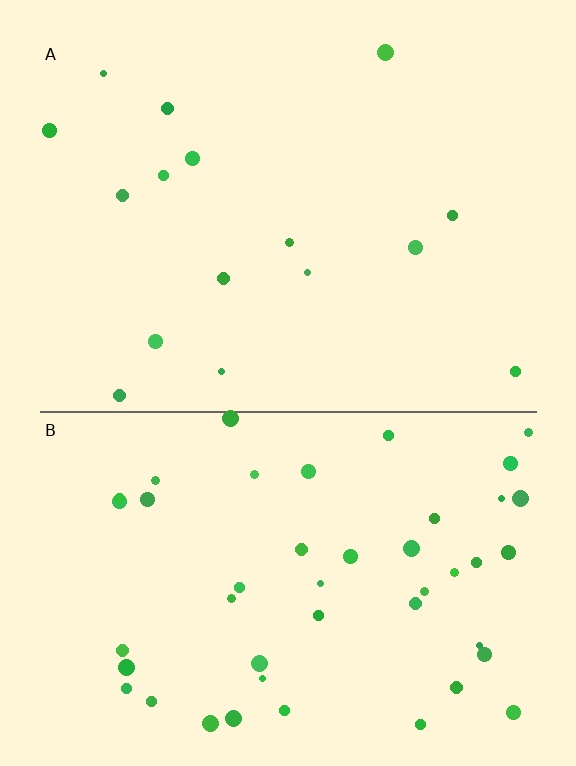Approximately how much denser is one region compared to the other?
Approximately 2.9× — region B over region A.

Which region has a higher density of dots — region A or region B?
B (the bottom).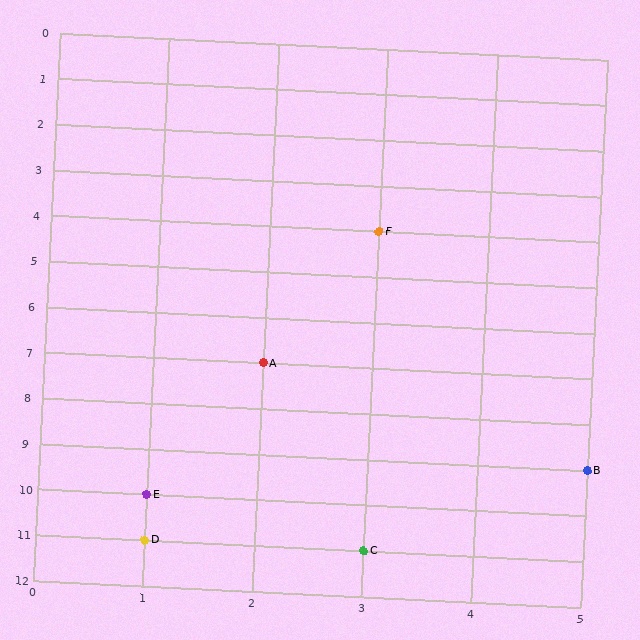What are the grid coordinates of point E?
Point E is at grid coordinates (1, 10).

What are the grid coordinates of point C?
Point C is at grid coordinates (3, 11).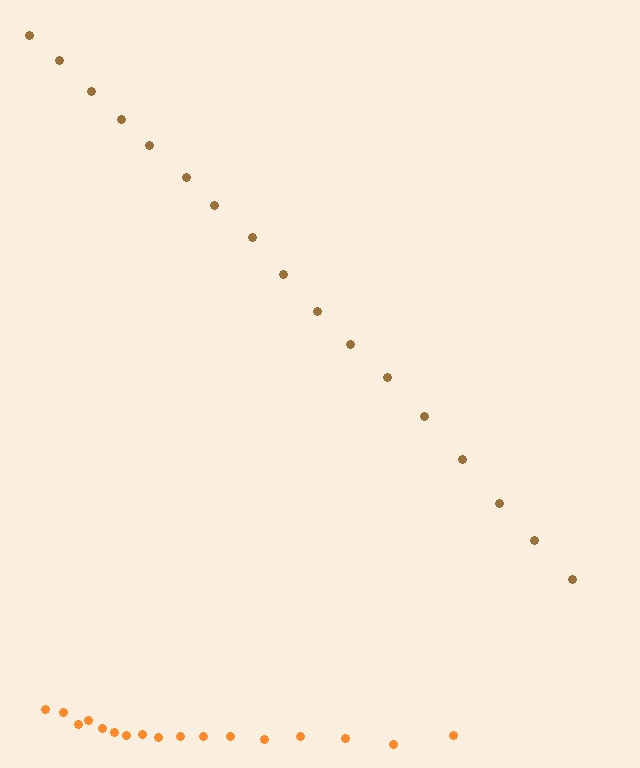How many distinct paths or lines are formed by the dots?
There are 2 distinct paths.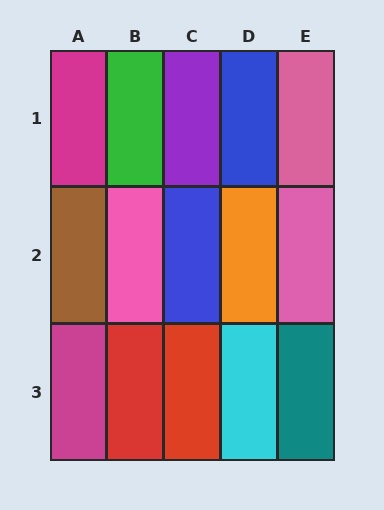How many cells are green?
1 cell is green.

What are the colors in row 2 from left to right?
Brown, pink, blue, orange, pink.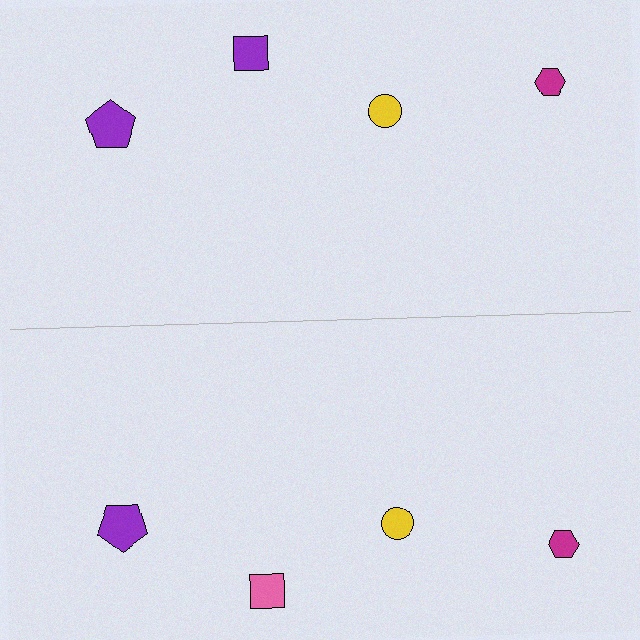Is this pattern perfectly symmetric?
No, the pattern is not perfectly symmetric. The pink square on the bottom side breaks the symmetry — its mirror counterpart is purple.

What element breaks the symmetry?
The pink square on the bottom side breaks the symmetry — its mirror counterpart is purple.